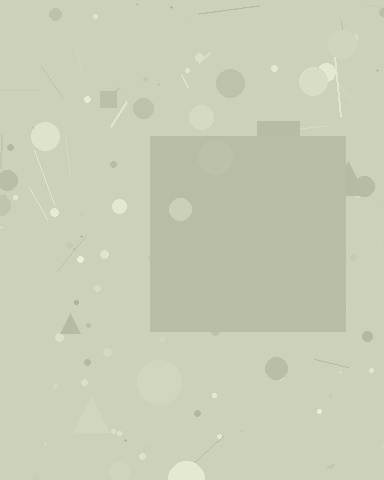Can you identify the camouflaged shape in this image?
The camouflaged shape is a square.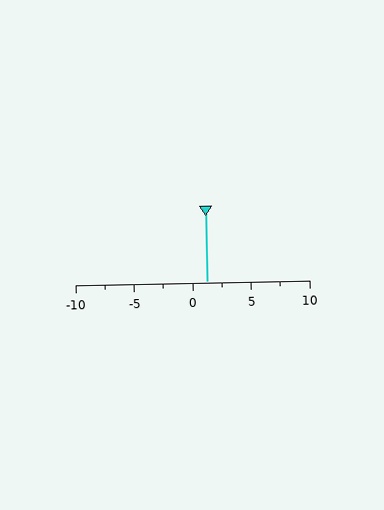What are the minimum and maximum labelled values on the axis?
The axis runs from -10 to 10.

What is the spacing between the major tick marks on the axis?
The major ticks are spaced 5 apart.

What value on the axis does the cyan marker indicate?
The marker indicates approximately 1.2.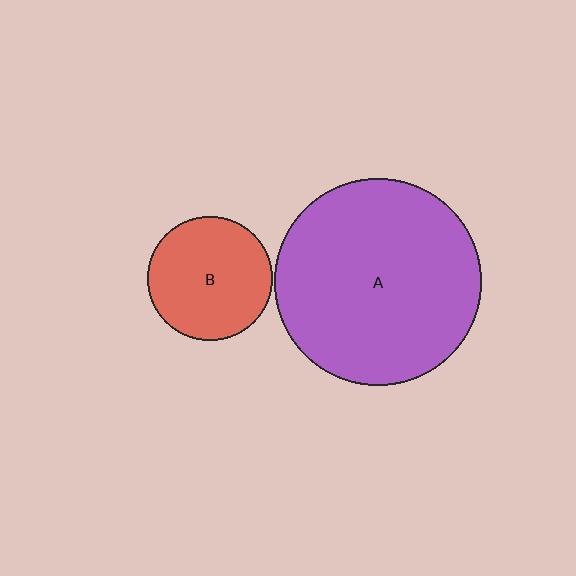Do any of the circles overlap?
No, none of the circles overlap.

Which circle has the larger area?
Circle A (purple).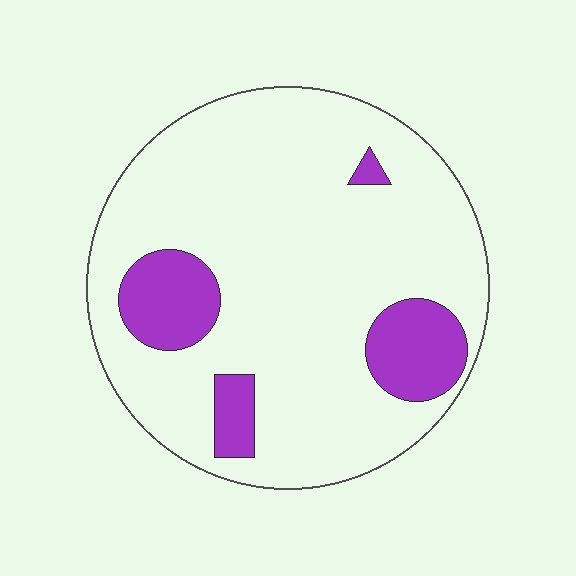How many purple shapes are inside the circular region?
4.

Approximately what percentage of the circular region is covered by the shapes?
Approximately 15%.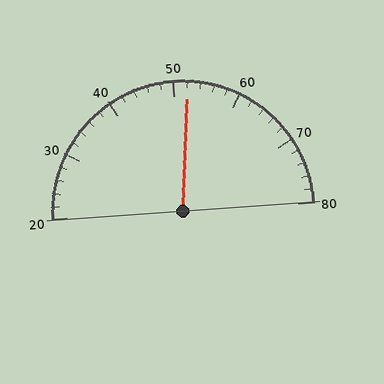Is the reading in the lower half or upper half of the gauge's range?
The reading is in the upper half of the range (20 to 80).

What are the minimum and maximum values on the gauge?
The gauge ranges from 20 to 80.